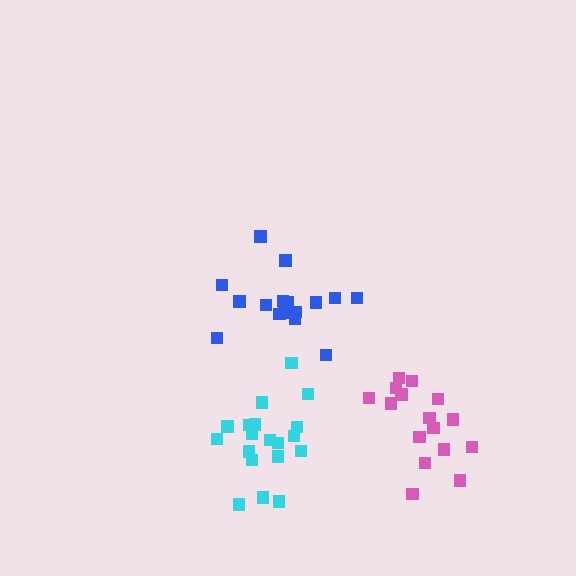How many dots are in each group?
Group 1: 16 dots, Group 2: 19 dots, Group 3: 16 dots (51 total).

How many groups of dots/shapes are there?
There are 3 groups.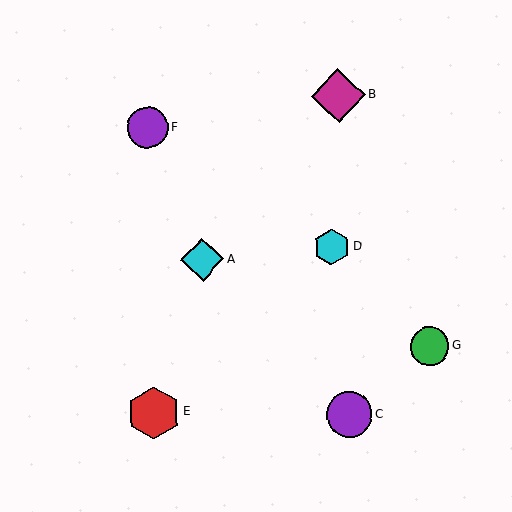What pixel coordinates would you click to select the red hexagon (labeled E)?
Click at (154, 413) to select the red hexagon E.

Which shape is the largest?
The magenta diamond (labeled B) is the largest.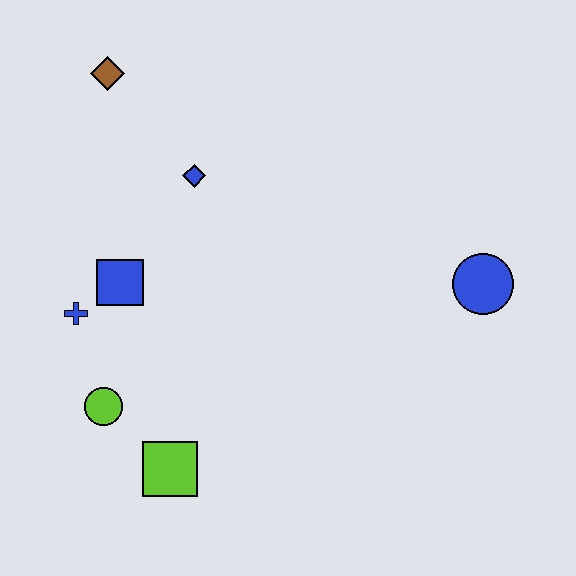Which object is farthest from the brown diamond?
The blue circle is farthest from the brown diamond.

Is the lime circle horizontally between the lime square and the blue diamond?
No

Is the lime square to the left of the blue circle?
Yes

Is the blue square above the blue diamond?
No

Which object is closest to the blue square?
The blue cross is closest to the blue square.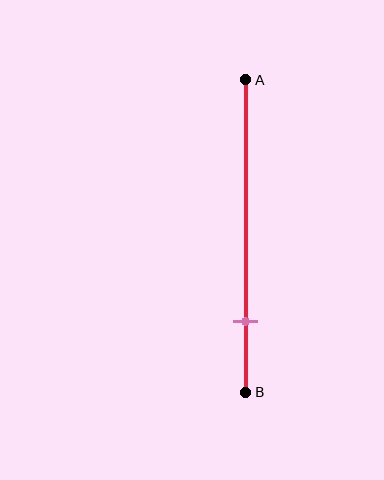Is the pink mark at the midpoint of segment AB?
No, the mark is at about 75% from A, not at the 50% midpoint.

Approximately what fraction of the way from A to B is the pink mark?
The pink mark is approximately 75% of the way from A to B.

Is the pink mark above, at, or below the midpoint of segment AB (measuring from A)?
The pink mark is below the midpoint of segment AB.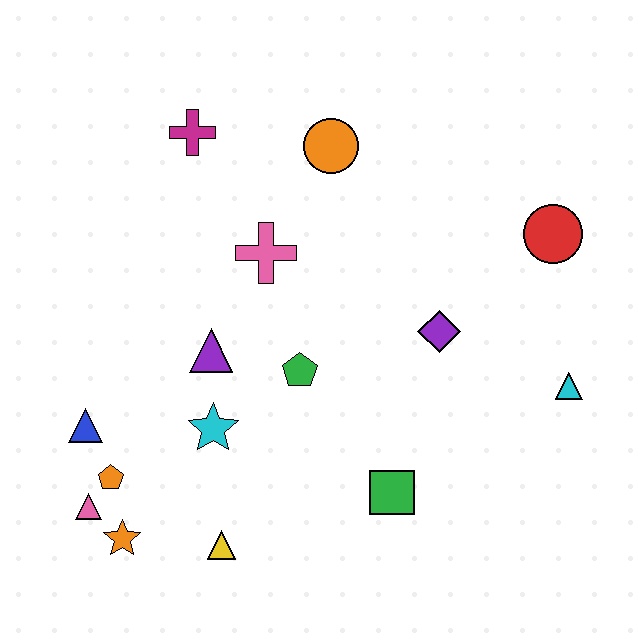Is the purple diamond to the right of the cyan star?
Yes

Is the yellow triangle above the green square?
No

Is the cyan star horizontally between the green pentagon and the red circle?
No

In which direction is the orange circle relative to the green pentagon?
The orange circle is above the green pentagon.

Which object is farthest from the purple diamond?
The pink triangle is farthest from the purple diamond.